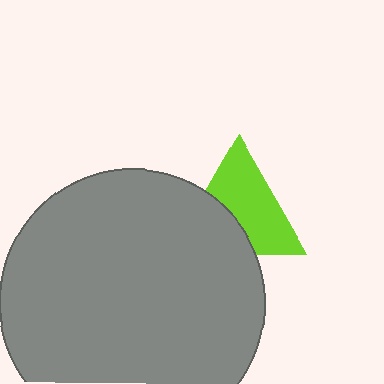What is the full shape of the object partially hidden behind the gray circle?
The partially hidden object is a lime triangle.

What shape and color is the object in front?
The object in front is a gray circle.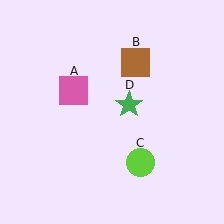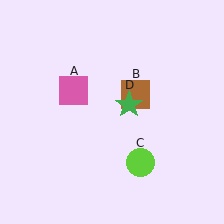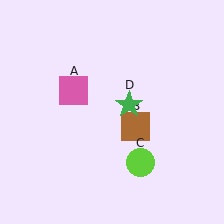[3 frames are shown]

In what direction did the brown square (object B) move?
The brown square (object B) moved down.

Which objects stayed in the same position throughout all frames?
Pink square (object A) and lime circle (object C) and green star (object D) remained stationary.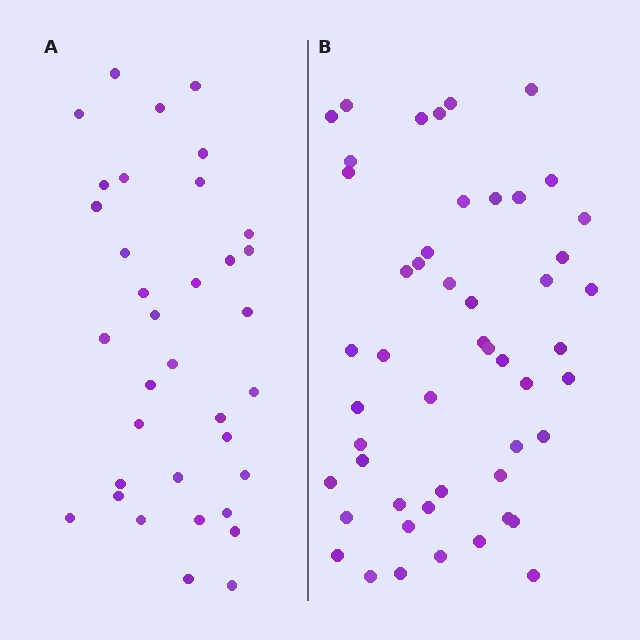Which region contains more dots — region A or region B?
Region B (the right region) has more dots.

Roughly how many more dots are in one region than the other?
Region B has approximately 15 more dots than region A.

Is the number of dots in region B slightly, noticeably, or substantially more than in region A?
Region B has noticeably more, but not dramatically so. The ratio is roughly 1.4 to 1.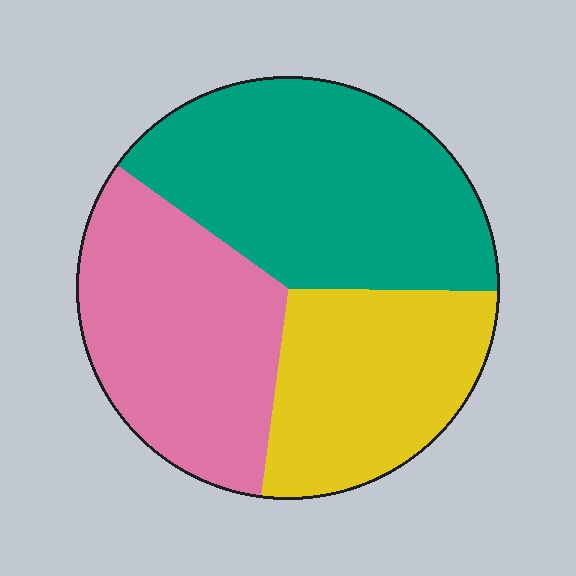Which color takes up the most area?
Teal, at roughly 40%.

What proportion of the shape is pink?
Pink takes up about one third (1/3) of the shape.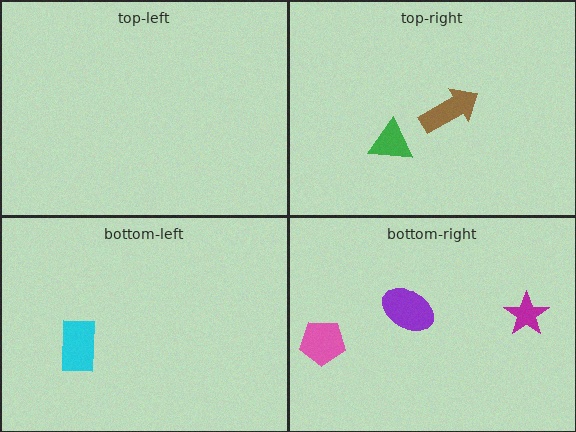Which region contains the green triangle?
The top-right region.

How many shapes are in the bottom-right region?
3.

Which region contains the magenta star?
The bottom-right region.